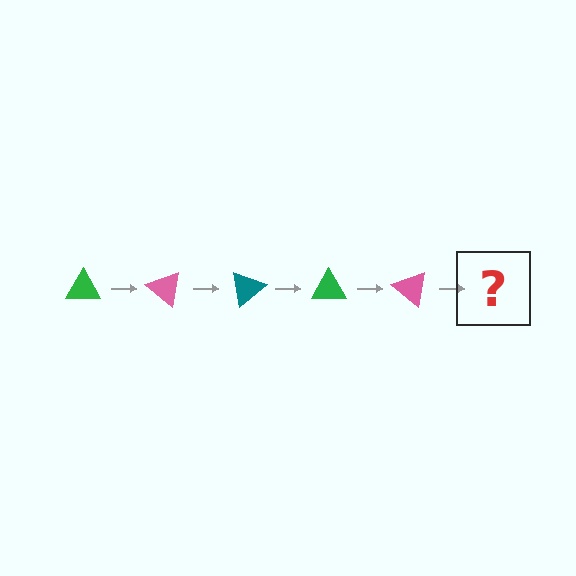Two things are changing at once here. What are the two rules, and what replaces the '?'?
The two rules are that it rotates 40 degrees each step and the color cycles through green, pink, and teal. The '?' should be a teal triangle, rotated 200 degrees from the start.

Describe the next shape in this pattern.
It should be a teal triangle, rotated 200 degrees from the start.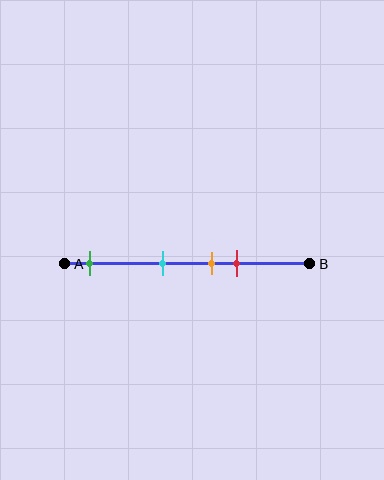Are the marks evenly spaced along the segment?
No, the marks are not evenly spaced.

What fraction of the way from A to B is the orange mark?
The orange mark is approximately 60% (0.6) of the way from A to B.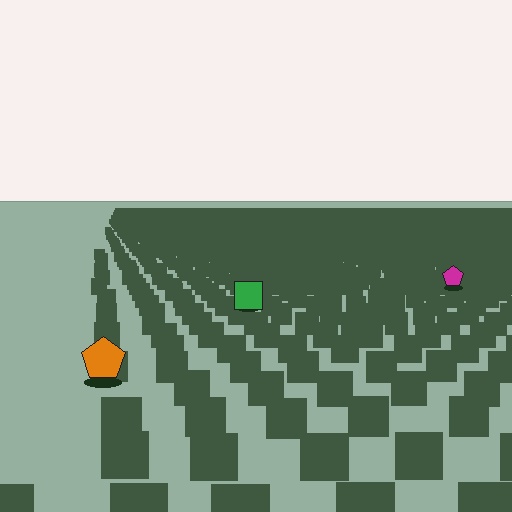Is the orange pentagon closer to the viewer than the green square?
Yes. The orange pentagon is closer — you can tell from the texture gradient: the ground texture is coarser near it.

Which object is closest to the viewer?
The orange pentagon is closest. The texture marks near it are larger and more spread out.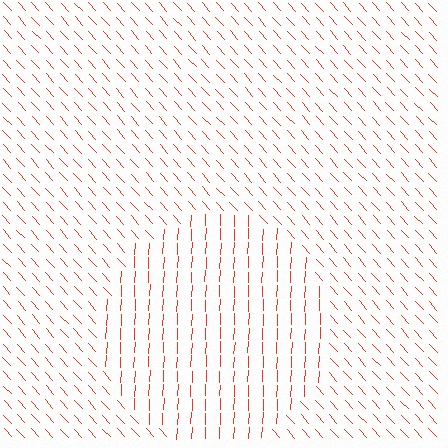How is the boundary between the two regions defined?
The boundary is defined purely by a change in line orientation (approximately 45 degrees difference). All lines are the same color and thickness.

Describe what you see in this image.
The image is filled with small red line segments. A circle region in the image has lines oriented differently from the surrounding lines, creating a visible texture boundary.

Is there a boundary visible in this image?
Yes, there is a texture boundary formed by a change in line orientation.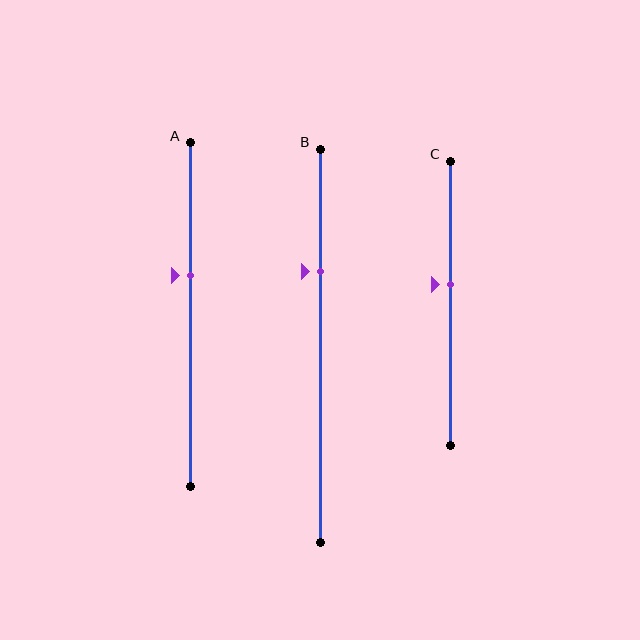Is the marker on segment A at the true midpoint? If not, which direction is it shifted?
No, the marker on segment A is shifted upward by about 11% of the segment length.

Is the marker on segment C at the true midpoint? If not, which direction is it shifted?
No, the marker on segment C is shifted upward by about 7% of the segment length.